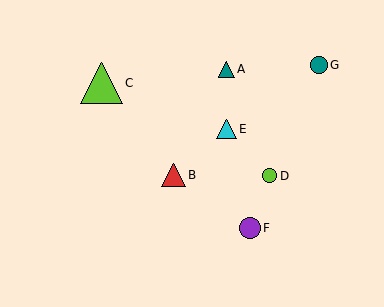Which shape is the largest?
The lime triangle (labeled C) is the largest.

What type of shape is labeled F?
Shape F is a purple circle.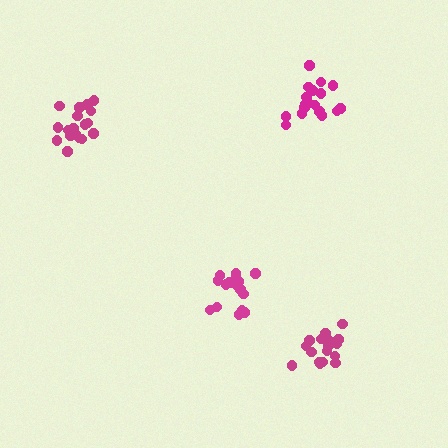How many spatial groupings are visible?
There are 4 spatial groupings.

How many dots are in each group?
Group 1: 16 dots, Group 2: 17 dots, Group 3: 19 dots, Group 4: 19 dots (71 total).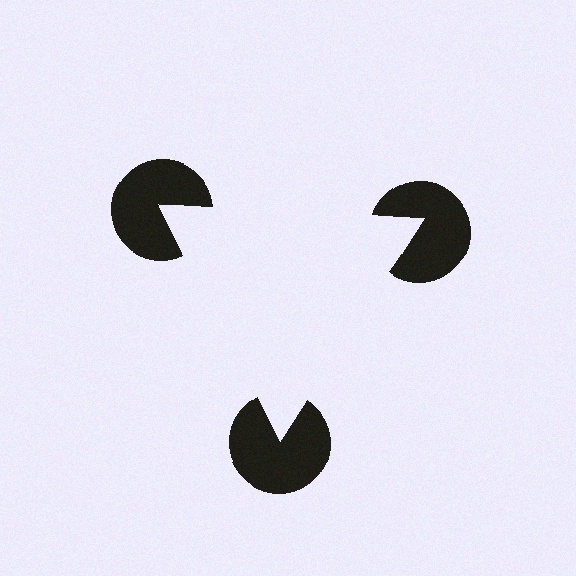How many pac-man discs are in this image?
There are 3 — one at each vertex of the illusory triangle.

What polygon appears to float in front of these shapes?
An illusory triangle — its edges are inferred from the aligned wedge cuts in the pac-man discs, not physically drawn.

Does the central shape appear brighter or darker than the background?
It typically appears slightly brighter than the background, even though no actual brightness change is drawn.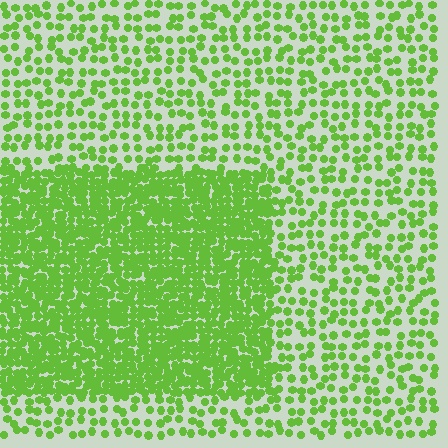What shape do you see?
I see a rectangle.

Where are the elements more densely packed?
The elements are more densely packed inside the rectangle boundary.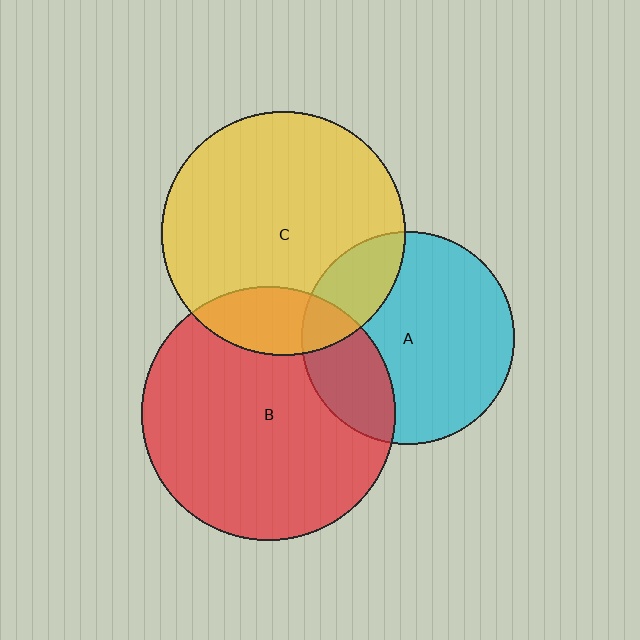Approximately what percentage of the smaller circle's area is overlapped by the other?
Approximately 20%.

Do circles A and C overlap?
Yes.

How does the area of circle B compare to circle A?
Approximately 1.4 times.